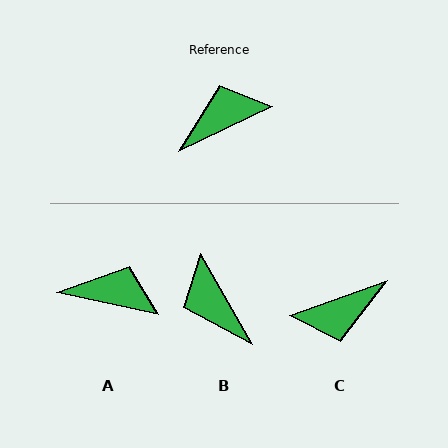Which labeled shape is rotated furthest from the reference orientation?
C, about 174 degrees away.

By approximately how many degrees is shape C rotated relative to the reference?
Approximately 174 degrees counter-clockwise.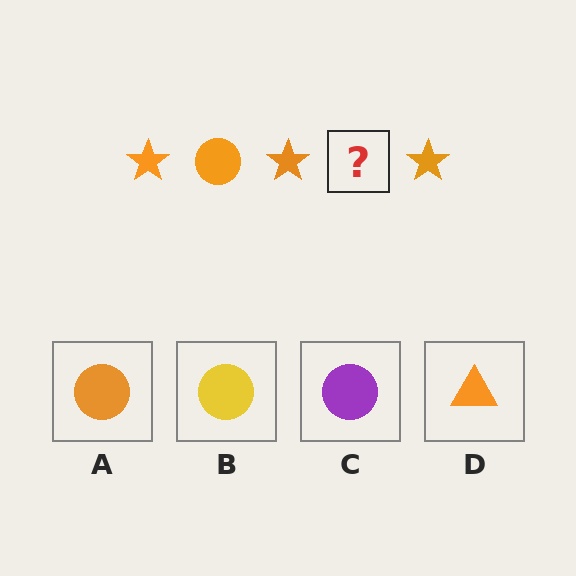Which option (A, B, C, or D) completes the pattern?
A.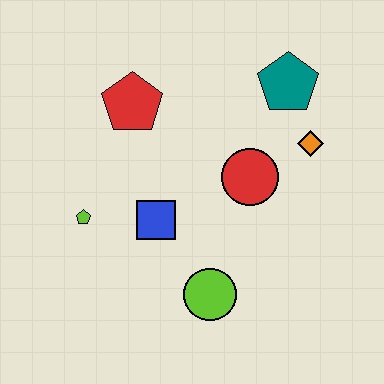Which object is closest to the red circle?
The orange diamond is closest to the red circle.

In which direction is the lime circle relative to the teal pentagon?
The lime circle is below the teal pentagon.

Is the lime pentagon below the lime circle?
No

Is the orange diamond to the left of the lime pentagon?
No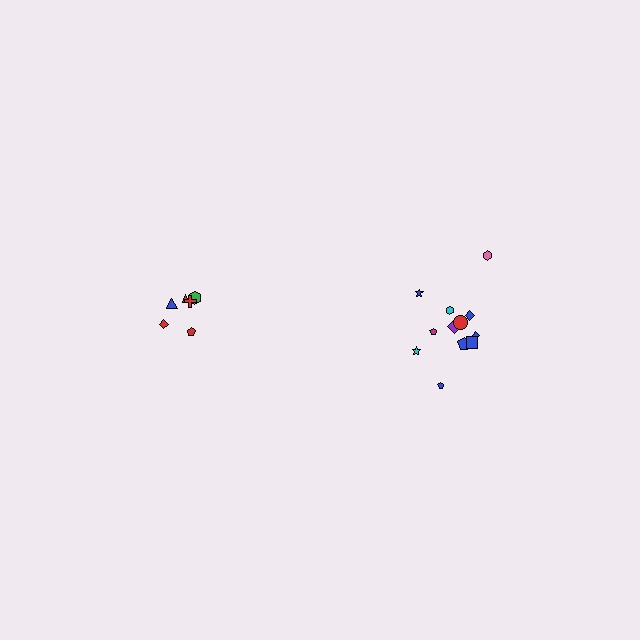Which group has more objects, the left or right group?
The right group.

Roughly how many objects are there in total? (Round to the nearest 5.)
Roughly 20 objects in total.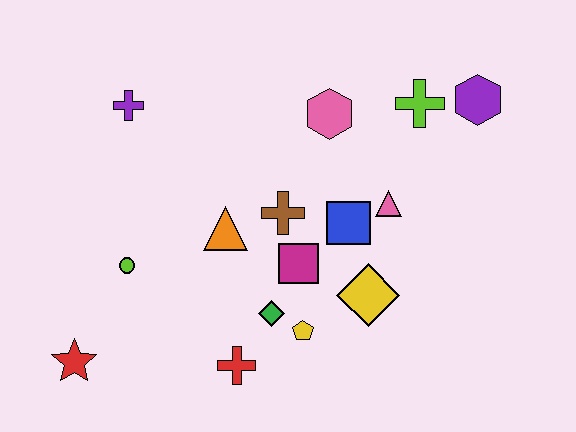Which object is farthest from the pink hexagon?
The red star is farthest from the pink hexagon.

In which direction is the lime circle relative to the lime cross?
The lime circle is to the left of the lime cross.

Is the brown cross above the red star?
Yes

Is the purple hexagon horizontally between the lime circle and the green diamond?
No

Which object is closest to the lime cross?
The purple hexagon is closest to the lime cross.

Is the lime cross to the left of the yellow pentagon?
No